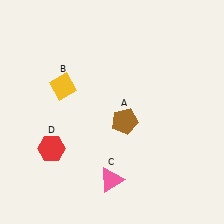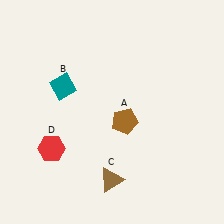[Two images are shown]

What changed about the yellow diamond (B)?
In Image 1, B is yellow. In Image 2, it changed to teal.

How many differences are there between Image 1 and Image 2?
There are 2 differences between the two images.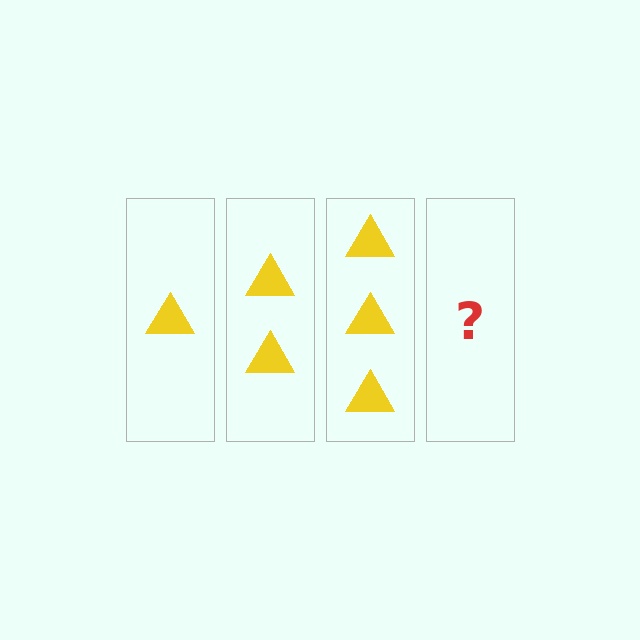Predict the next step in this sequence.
The next step is 4 triangles.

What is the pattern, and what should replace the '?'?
The pattern is that each step adds one more triangle. The '?' should be 4 triangles.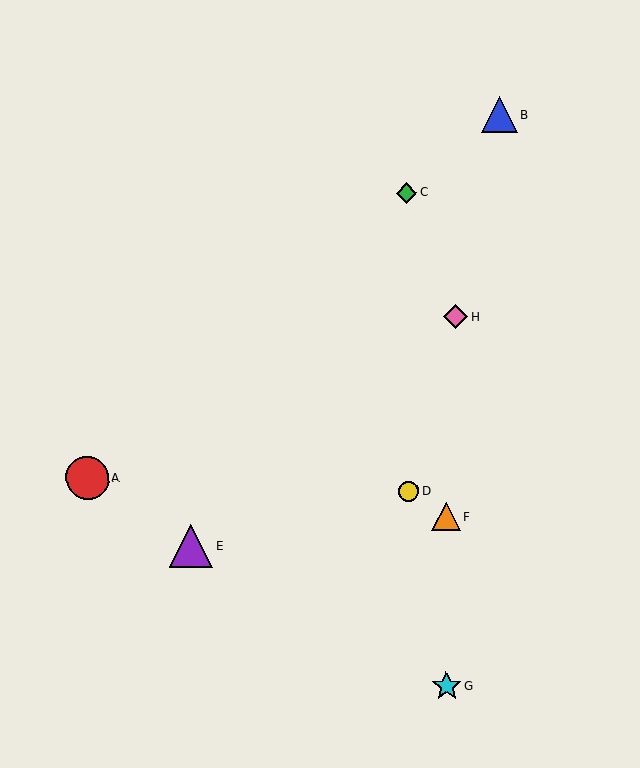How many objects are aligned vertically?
2 objects (C, D) are aligned vertically.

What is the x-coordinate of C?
Object C is at x≈407.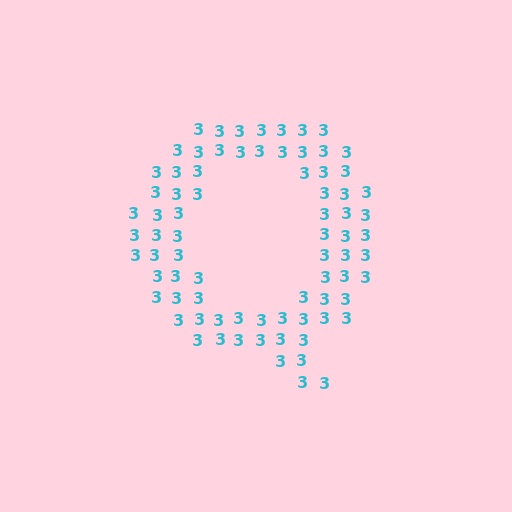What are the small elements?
The small elements are digit 3's.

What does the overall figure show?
The overall figure shows the letter Q.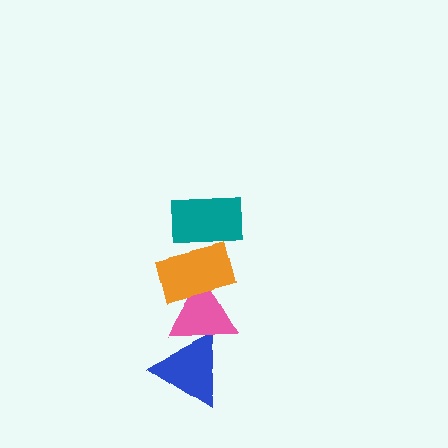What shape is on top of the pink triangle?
The orange rectangle is on top of the pink triangle.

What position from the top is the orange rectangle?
The orange rectangle is 2nd from the top.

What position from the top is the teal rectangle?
The teal rectangle is 1st from the top.